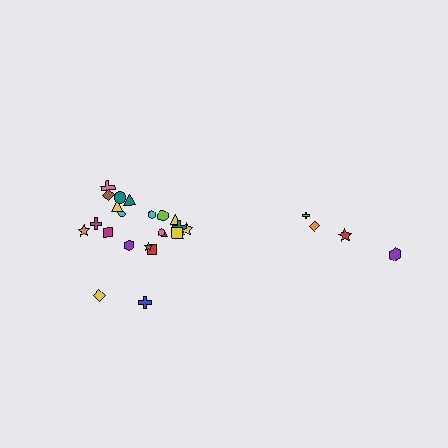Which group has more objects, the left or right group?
The left group.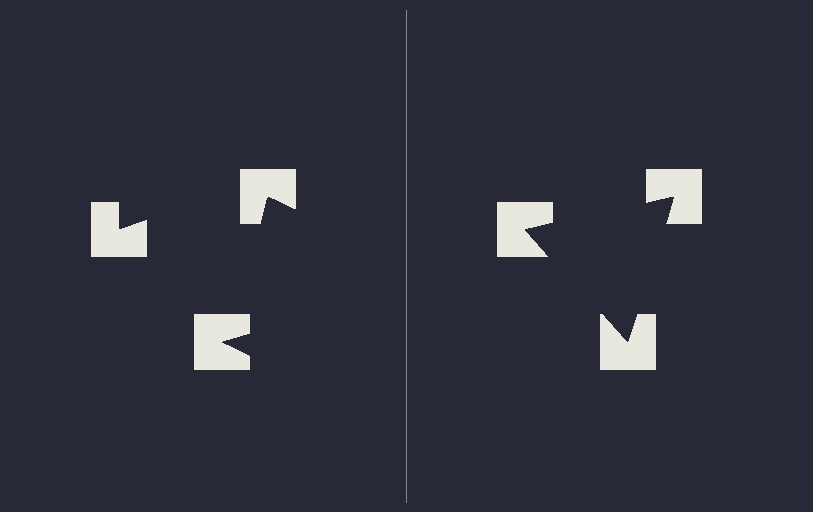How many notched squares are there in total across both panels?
6 — 3 on each side.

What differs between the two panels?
The notched squares are positioned identically on both sides; only the wedge orientations differ. On the right they align to a triangle; on the left they are misaligned.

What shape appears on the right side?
An illusory triangle.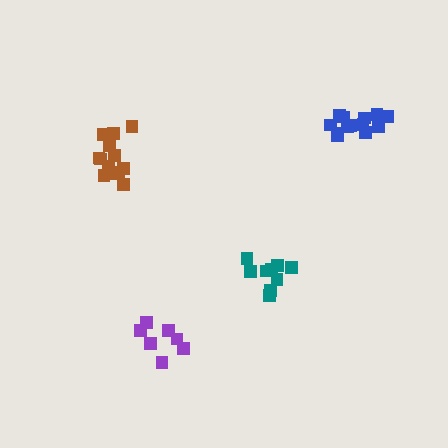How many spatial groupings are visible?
There are 4 spatial groupings.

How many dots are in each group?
Group 1: 9 dots, Group 2: 7 dots, Group 3: 13 dots, Group 4: 13 dots (42 total).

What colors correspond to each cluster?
The clusters are colored: teal, purple, blue, brown.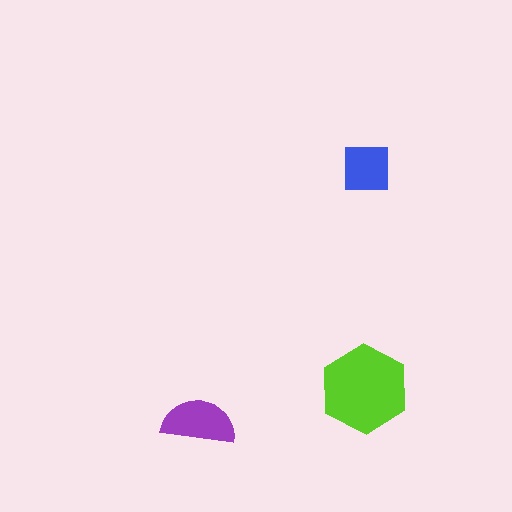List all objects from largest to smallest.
The lime hexagon, the purple semicircle, the blue square.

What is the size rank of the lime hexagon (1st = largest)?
1st.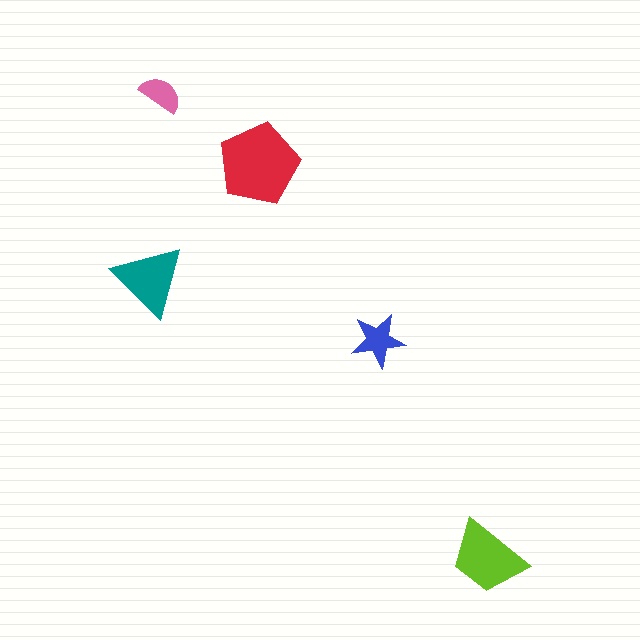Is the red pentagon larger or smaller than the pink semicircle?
Larger.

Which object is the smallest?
The pink semicircle.